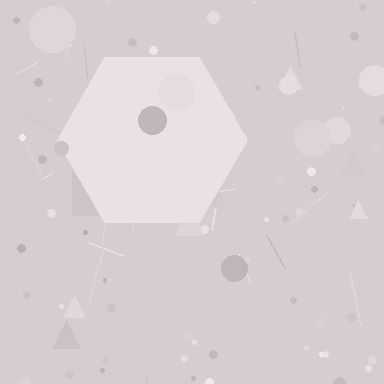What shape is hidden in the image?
A hexagon is hidden in the image.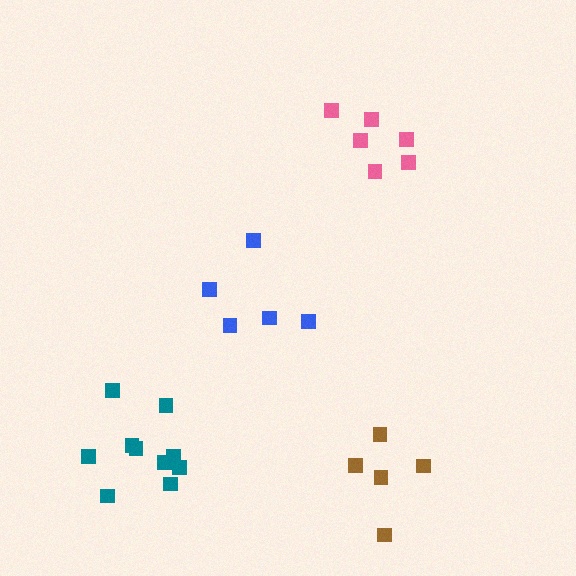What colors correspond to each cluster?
The clusters are colored: blue, pink, teal, brown.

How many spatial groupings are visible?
There are 4 spatial groupings.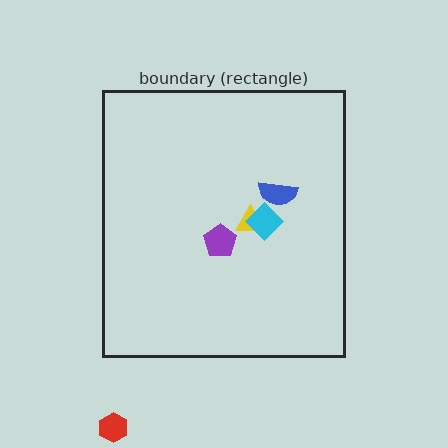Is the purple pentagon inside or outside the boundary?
Inside.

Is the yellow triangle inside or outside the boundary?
Inside.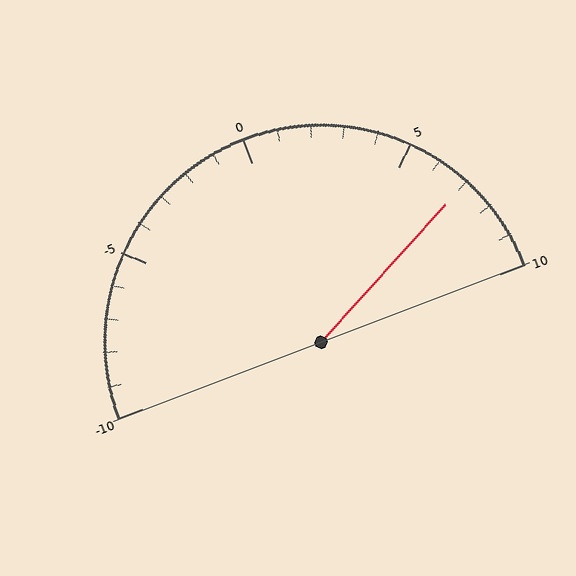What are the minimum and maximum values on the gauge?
The gauge ranges from -10 to 10.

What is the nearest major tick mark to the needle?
The nearest major tick mark is 5.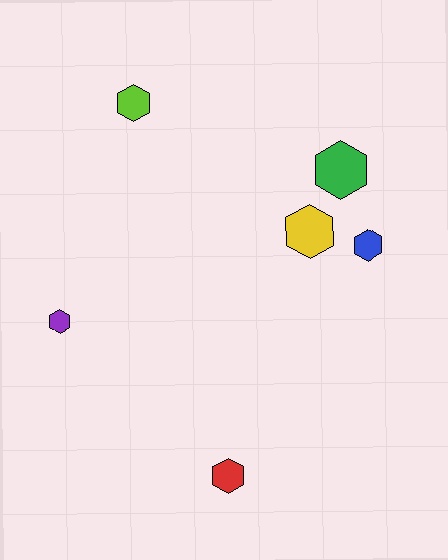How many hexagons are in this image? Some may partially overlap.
There are 6 hexagons.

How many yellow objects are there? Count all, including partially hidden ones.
There is 1 yellow object.